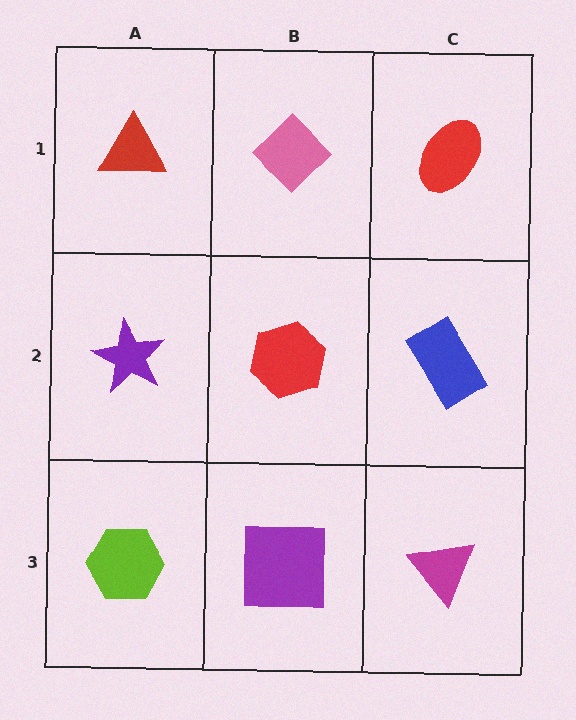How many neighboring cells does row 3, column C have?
2.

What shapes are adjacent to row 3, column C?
A blue rectangle (row 2, column C), a purple square (row 3, column B).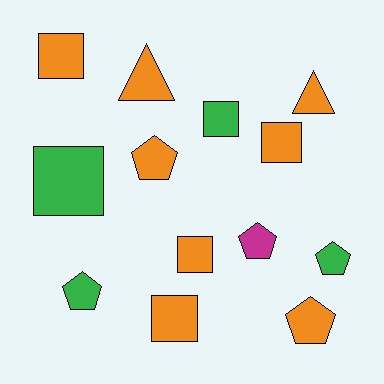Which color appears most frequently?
Orange, with 8 objects.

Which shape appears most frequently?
Square, with 6 objects.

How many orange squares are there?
There are 4 orange squares.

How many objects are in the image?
There are 13 objects.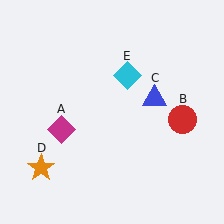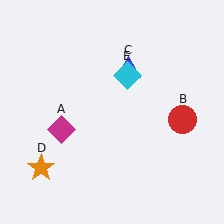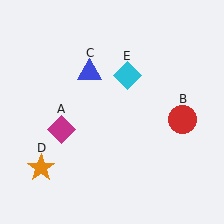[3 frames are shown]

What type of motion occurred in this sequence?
The blue triangle (object C) rotated counterclockwise around the center of the scene.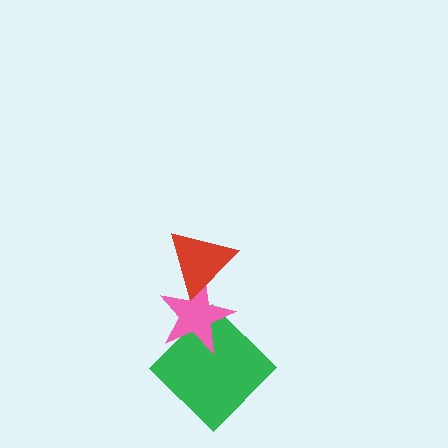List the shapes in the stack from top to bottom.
From top to bottom: the red triangle, the pink star, the green diamond.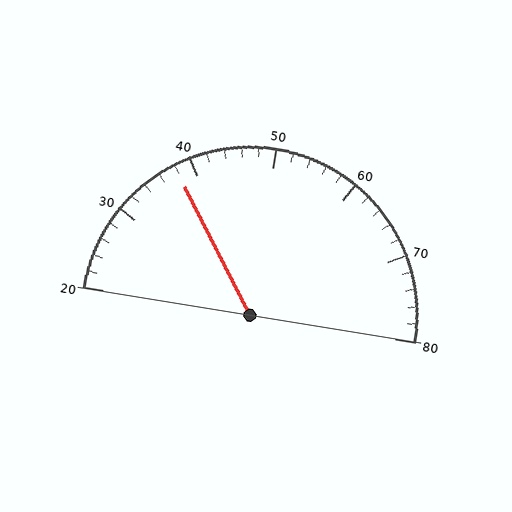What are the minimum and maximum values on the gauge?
The gauge ranges from 20 to 80.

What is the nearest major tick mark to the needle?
The nearest major tick mark is 40.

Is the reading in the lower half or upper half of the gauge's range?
The reading is in the lower half of the range (20 to 80).